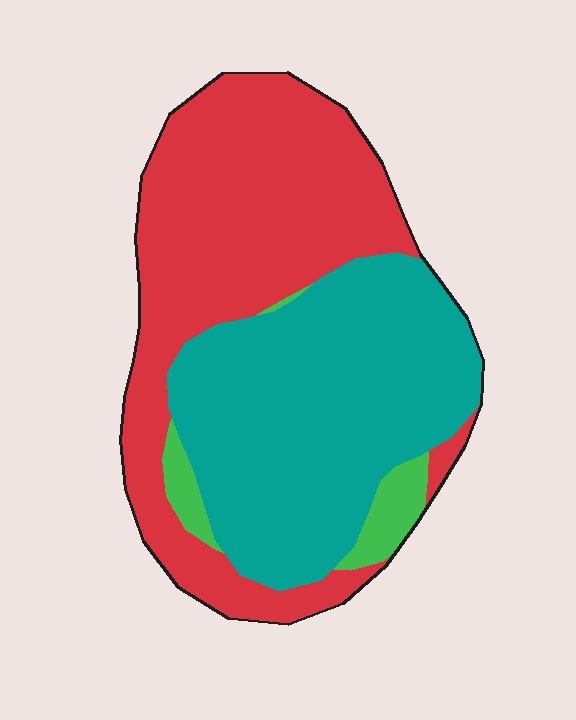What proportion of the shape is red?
Red covers around 50% of the shape.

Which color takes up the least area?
Green, at roughly 5%.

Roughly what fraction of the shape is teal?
Teal covers roughly 45% of the shape.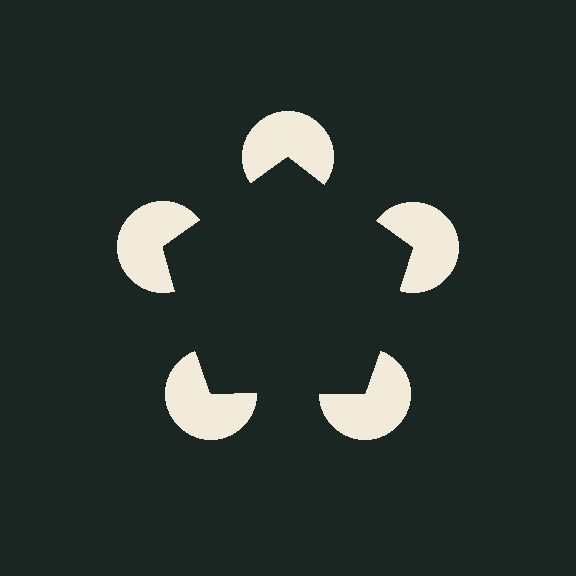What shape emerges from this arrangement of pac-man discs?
An illusory pentagon — its edges are inferred from the aligned wedge cuts in the pac-man discs, not physically drawn.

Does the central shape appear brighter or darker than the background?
It typically appears slightly darker than the background, even though no actual brightness change is drawn.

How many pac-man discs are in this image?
There are 5 — one at each vertex of the illusory pentagon.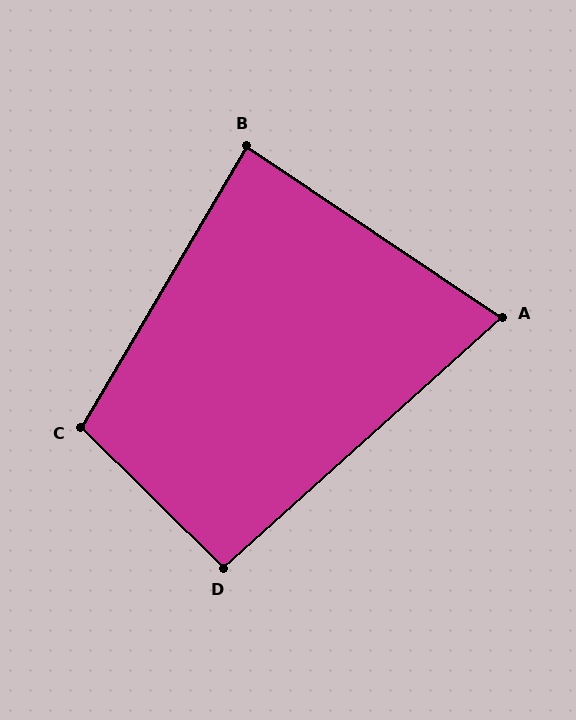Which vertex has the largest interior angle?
C, at approximately 104 degrees.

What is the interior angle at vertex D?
Approximately 93 degrees (approximately right).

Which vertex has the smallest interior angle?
A, at approximately 76 degrees.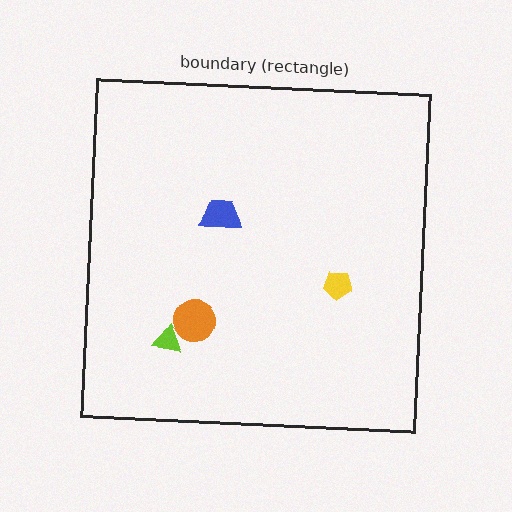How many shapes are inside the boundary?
4 inside, 0 outside.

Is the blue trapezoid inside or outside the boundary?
Inside.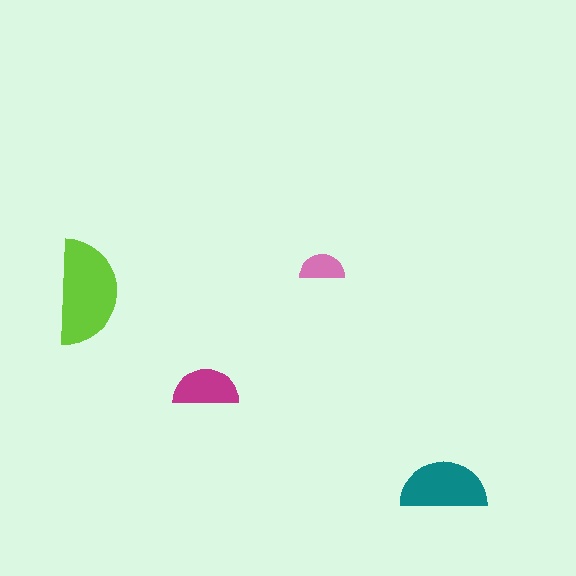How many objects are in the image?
There are 4 objects in the image.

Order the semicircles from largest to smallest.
the lime one, the teal one, the magenta one, the pink one.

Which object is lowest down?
The teal semicircle is bottommost.